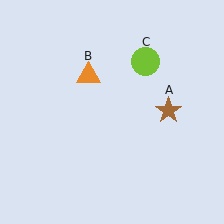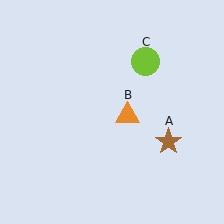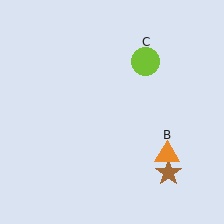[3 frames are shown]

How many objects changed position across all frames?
2 objects changed position: brown star (object A), orange triangle (object B).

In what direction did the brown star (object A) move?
The brown star (object A) moved down.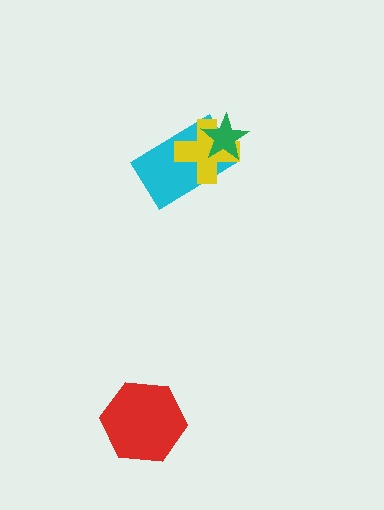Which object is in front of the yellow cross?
The green star is in front of the yellow cross.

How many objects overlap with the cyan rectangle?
2 objects overlap with the cyan rectangle.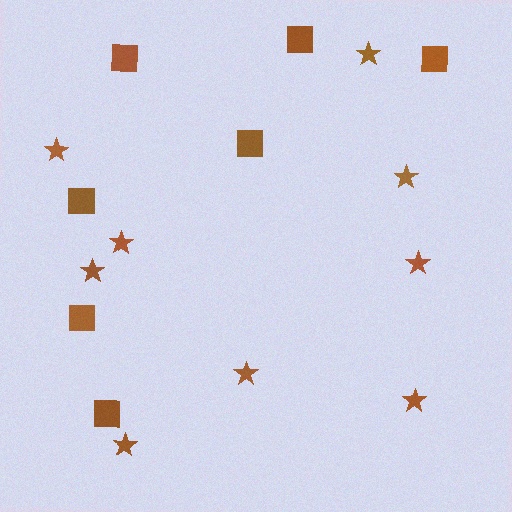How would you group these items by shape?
There are 2 groups: one group of stars (9) and one group of squares (7).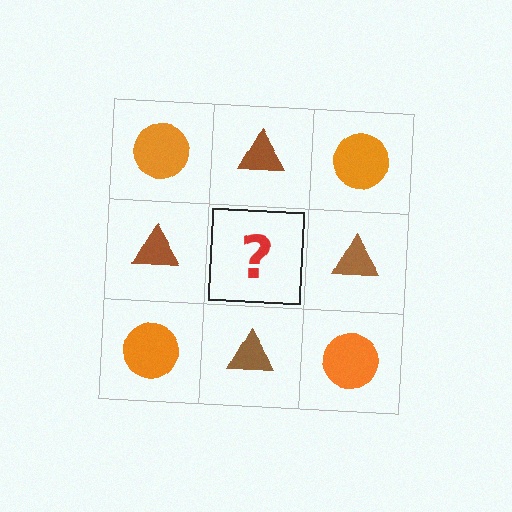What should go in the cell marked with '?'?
The missing cell should contain an orange circle.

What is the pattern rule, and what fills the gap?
The rule is that it alternates orange circle and brown triangle in a checkerboard pattern. The gap should be filled with an orange circle.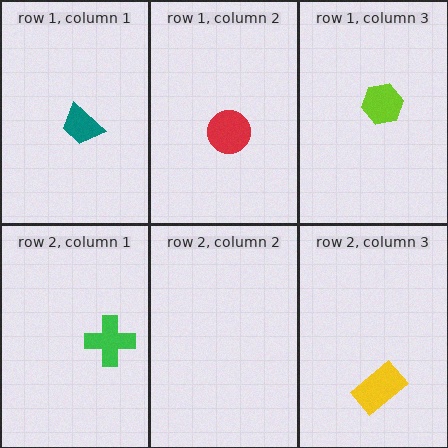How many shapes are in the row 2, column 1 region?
1.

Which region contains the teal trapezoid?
The row 1, column 1 region.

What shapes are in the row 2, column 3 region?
The yellow rectangle.